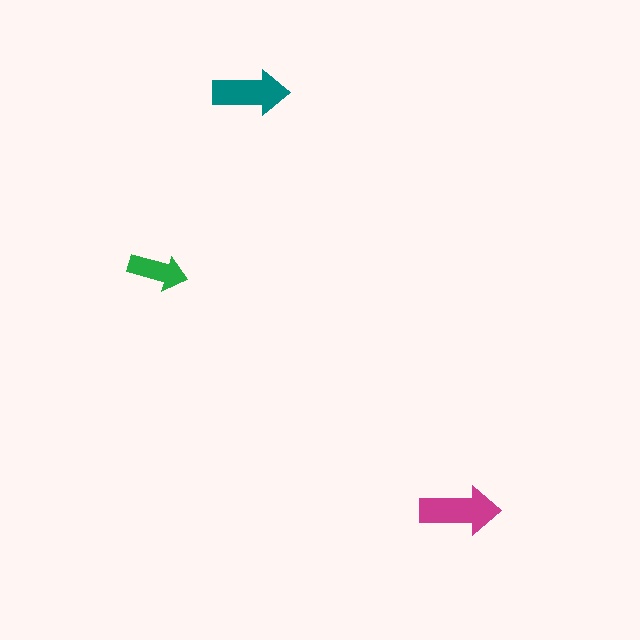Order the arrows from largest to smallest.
the magenta one, the teal one, the green one.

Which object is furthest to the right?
The magenta arrow is rightmost.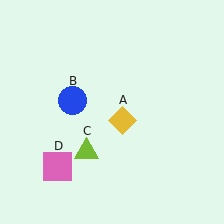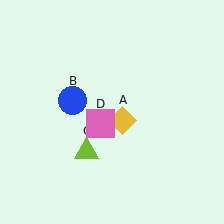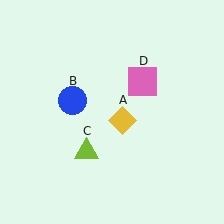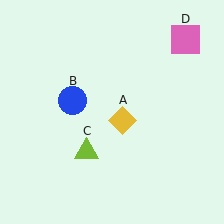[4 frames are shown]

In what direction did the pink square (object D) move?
The pink square (object D) moved up and to the right.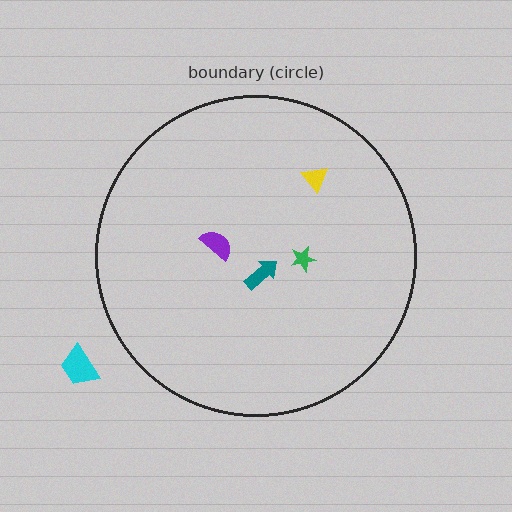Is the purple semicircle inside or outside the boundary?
Inside.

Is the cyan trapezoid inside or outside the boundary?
Outside.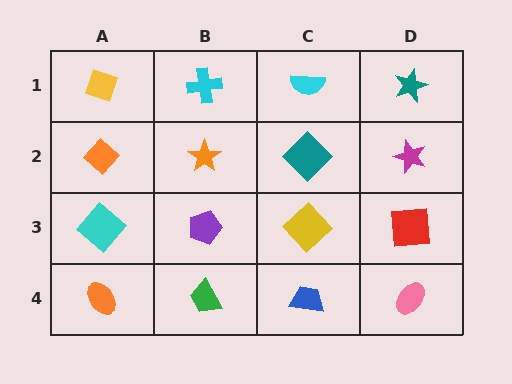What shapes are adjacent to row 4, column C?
A yellow diamond (row 3, column C), a green trapezoid (row 4, column B), a pink ellipse (row 4, column D).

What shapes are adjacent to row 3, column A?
An orange diamond (row 2, column A), an orange ellipse (row 4, column A), a purple pentagon (row 3, column B).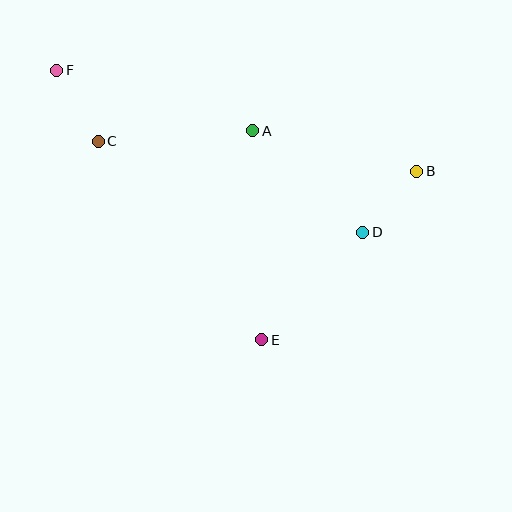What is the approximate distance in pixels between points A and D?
The distance between A and D is approximately 149 pixels.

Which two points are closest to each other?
Points B and D are closest to each other.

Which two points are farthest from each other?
Points B and F are farthest from each other.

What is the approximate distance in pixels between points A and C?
The distance between A and C is approximately 155 pixels.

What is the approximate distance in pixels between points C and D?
The distance between C and D is approximately 280 pixels.